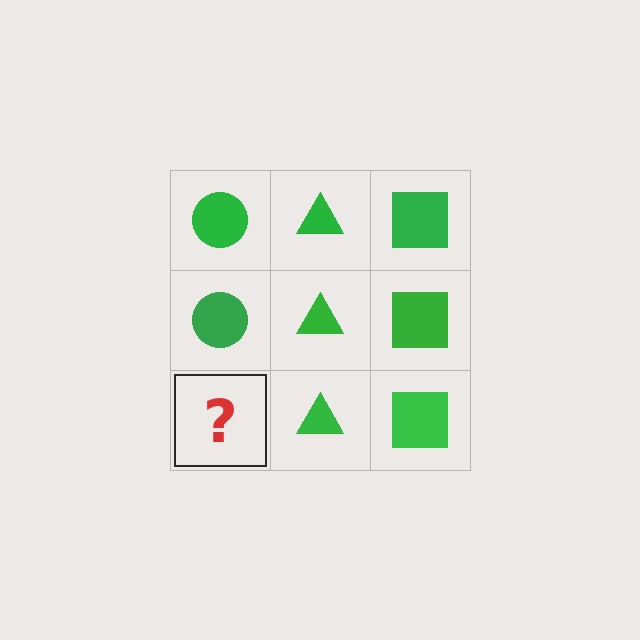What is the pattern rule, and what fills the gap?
The rule is that each column has a consistent shape. The gap should be filled with a green circle.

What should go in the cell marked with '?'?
The missing cell should contain a green circle.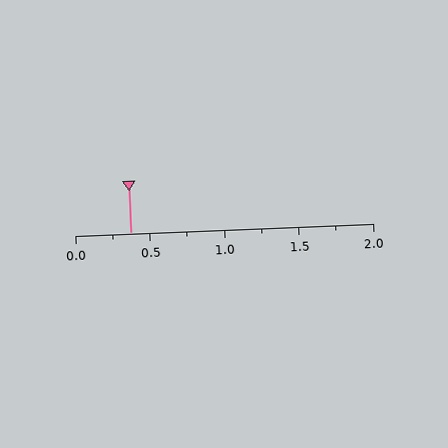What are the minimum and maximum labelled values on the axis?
The axis runs from 0.0 to 2.0.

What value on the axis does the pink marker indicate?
The marker indicates approximately 0.38.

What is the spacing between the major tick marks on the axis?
The major ticks are spaced 0.5 apart.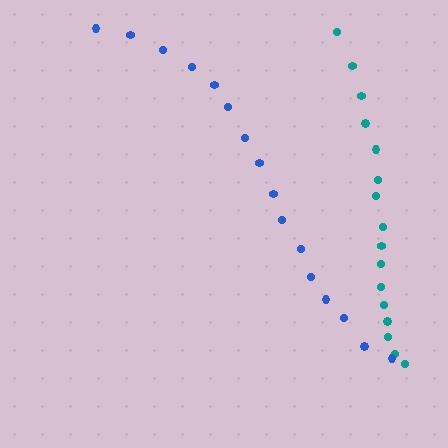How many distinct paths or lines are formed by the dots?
There are 2 distinct paths.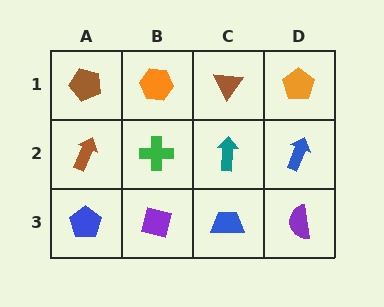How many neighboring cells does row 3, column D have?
2.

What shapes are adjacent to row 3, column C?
A teal arrow (row 2, column C), a purple square (row 3, column B), a purple semicircle (row 3, column D).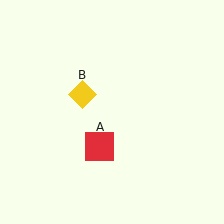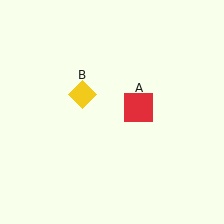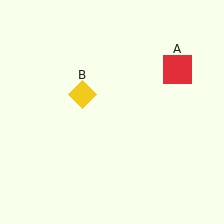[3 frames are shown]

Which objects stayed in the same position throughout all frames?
Yellow diamond (object B) remained stationary.